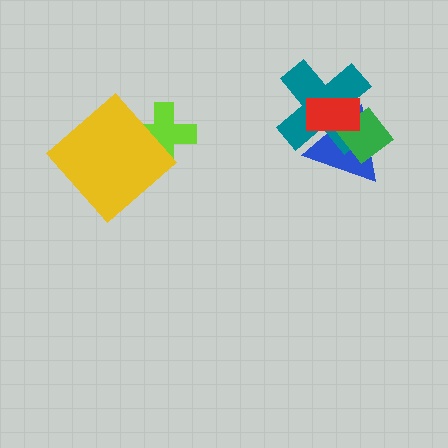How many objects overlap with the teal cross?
3 objects overlap with the teal cross.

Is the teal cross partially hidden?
Yes, it is partially covered by another shape.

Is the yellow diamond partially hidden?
No, no other shape covers it.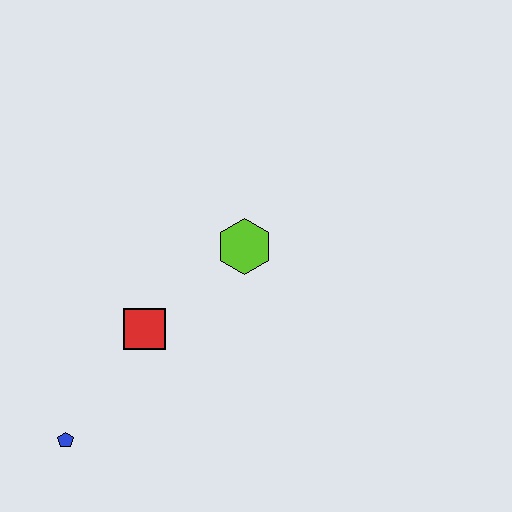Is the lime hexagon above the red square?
Yes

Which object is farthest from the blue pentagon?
The lime hexagon is farthest from the blue pentagon.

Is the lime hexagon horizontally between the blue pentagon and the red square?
No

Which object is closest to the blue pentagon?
The red square is closest to the blue pentagon.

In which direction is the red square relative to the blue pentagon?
The red square is above the blue pentagon.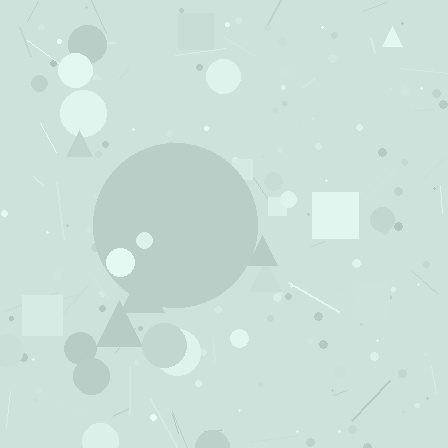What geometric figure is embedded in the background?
A circle is embedded in the background.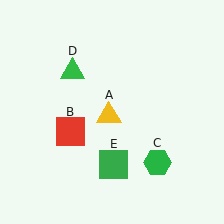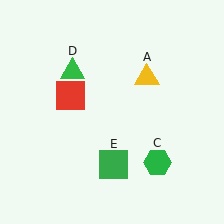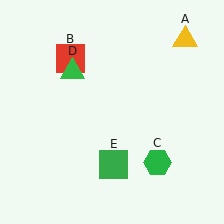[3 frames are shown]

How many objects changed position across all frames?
2 objects changed position: yellow triangle (object A), red square (object B).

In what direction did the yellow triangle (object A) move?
The yellow triangle (object A) moved up and to the right.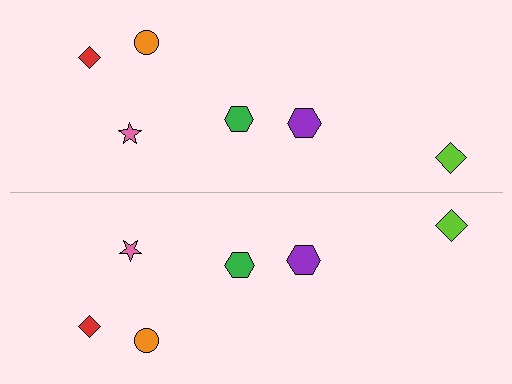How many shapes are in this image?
There are 12 shapes in this image.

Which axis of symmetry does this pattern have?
The pattern has a horizontal axis of symmetry running through the center of the image.